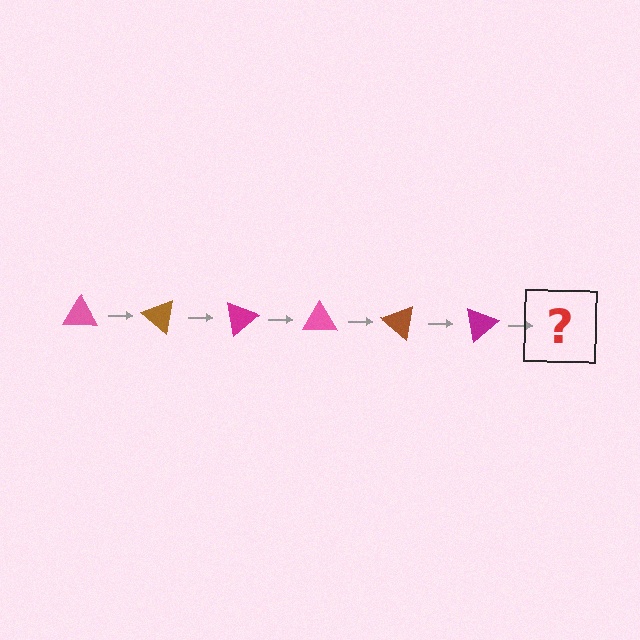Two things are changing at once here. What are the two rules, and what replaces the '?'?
The two rules are that it rotates 40 degrees each step and the color cycles through pink, brown, and magenta. The '?' should be a pink triangle, rotated 240 degrees from the start.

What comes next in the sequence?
The next element should be a pink triangle, rotated 240 degrees from the start.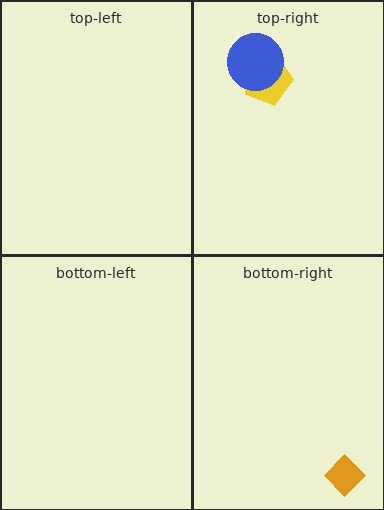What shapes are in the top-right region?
The yellow pentagon, the blue circle.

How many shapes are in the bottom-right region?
1.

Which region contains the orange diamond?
The bottom-right region.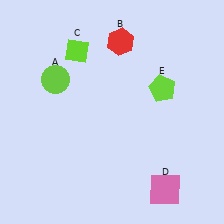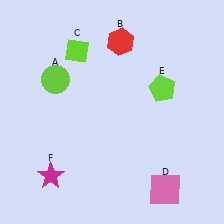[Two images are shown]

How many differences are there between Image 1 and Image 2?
There is 1 difference between the two images.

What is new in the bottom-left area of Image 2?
A magenta star (F) was added in the bottom-left area of Image 2.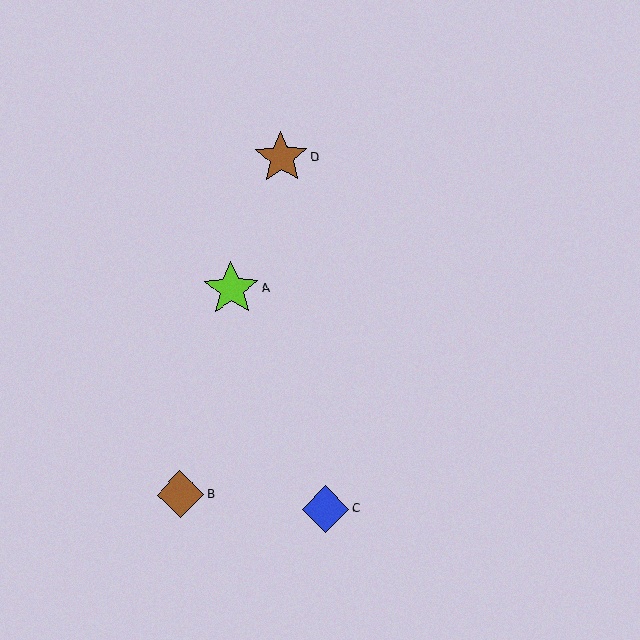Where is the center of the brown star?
The center of the brown star is at (281, 157).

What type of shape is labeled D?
Shape D is a brown star.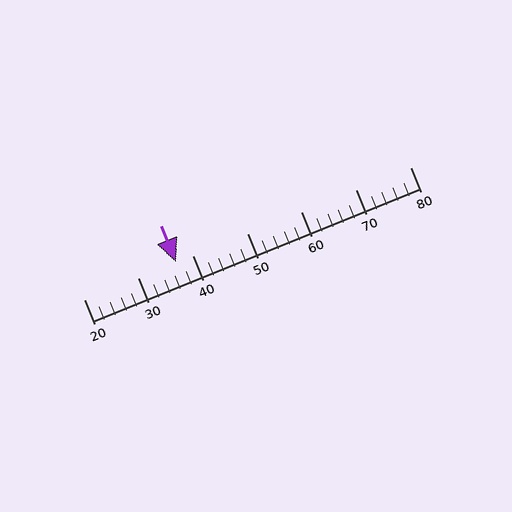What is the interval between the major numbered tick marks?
The major tick marks are spaced 10 units apart.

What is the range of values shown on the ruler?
The ruler shows values from 20 to 80.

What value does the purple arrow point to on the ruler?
The purple arrow points to approximately 37.